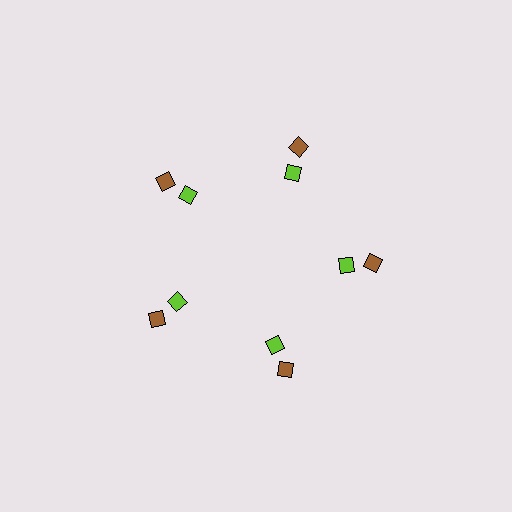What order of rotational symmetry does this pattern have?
This pattern has 5-fold rotational symmetry.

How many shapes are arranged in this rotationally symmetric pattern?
There are 10 shapes, arranged in 5 groups of 2.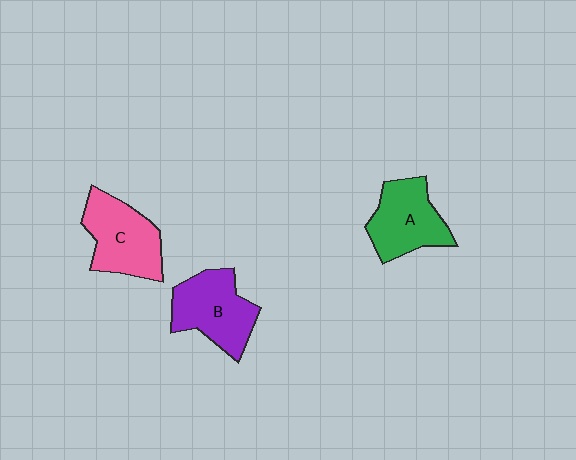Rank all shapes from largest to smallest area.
From largest to smallest: B (purple), C (pink), A (green).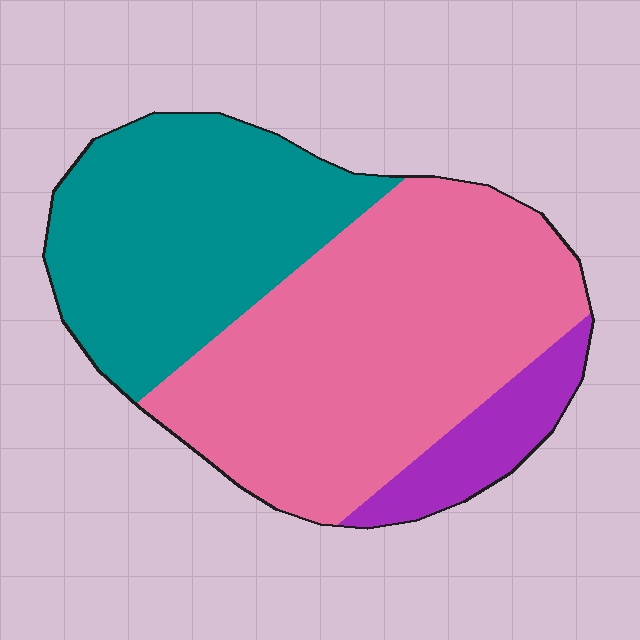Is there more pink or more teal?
Pink.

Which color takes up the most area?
Pink, at roughly 55%.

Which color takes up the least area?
Purple, at roughly 10%.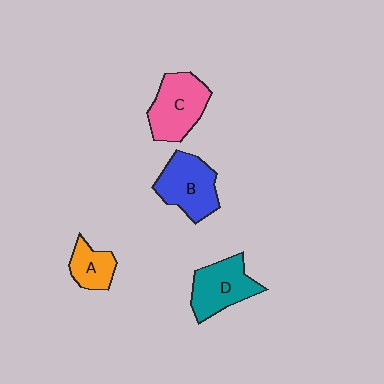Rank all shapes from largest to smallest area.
From largest to smallest: C (pink), B (blue), D (teal), A (orange).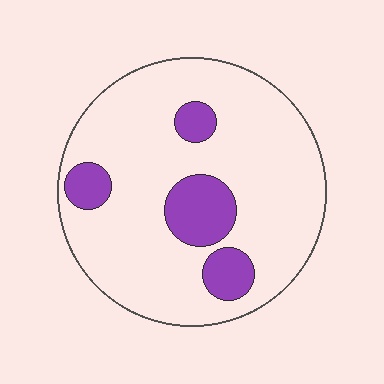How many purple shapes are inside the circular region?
4.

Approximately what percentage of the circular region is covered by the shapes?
Approximately 15%.